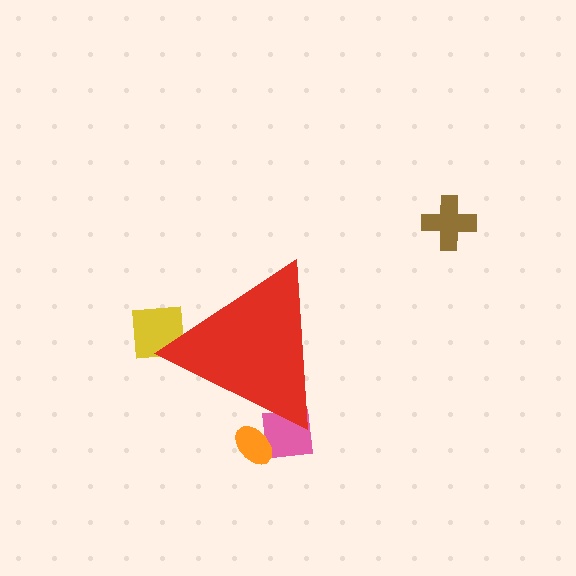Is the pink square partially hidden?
Yes, the pink square is partially hidden behind the red triangle.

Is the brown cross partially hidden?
No, the brown cross is fully visible.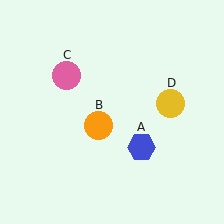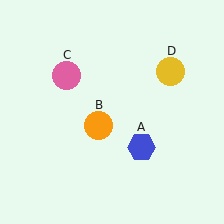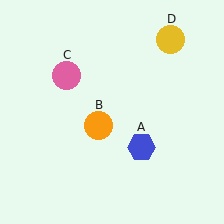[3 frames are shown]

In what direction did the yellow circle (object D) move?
The yellow circle (object D) moved up.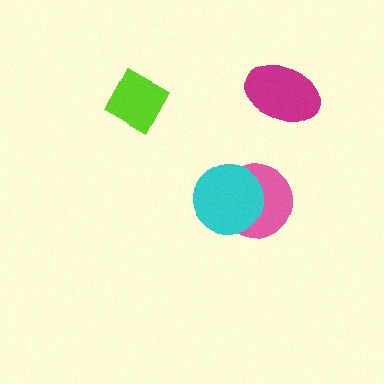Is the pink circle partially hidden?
Yes, it is partially covered by another shape.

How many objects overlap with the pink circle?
1 object overlaps with the pink circle.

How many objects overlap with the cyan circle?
1 object overlaps with the cyan circle.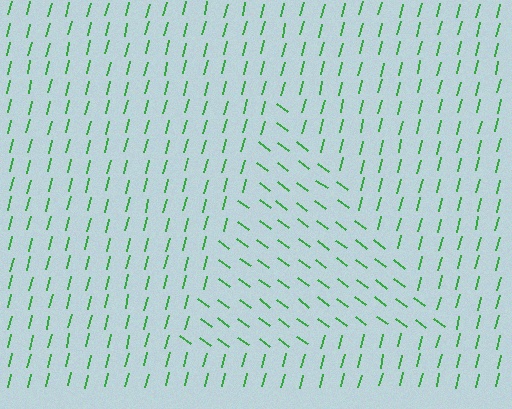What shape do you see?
I see a triangle.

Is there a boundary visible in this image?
Yes, there is a texture boundary formed by a change in line orientation.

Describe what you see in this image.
The image is filled with small green line segments. A triangle region in the image has lines oriented differently from the surrounding lines, creating a visible texture boundary.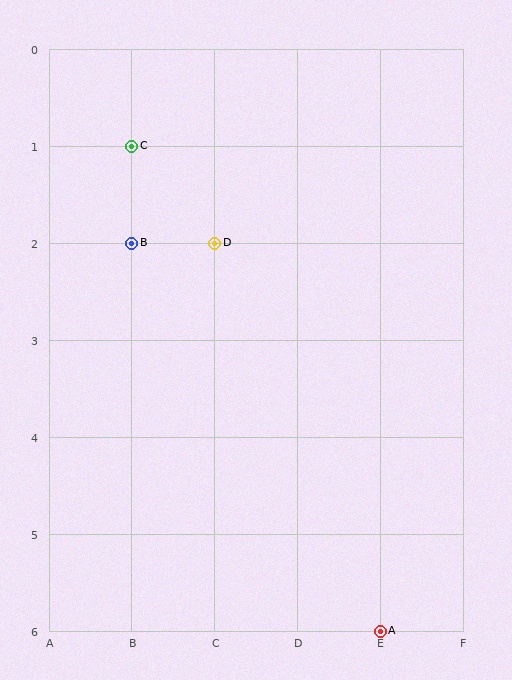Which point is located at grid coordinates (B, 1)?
Point C is at (B, 1).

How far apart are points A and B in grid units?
Points A and B are 3 columns and 4 rows apart (about 5.0 grid units diagonally).